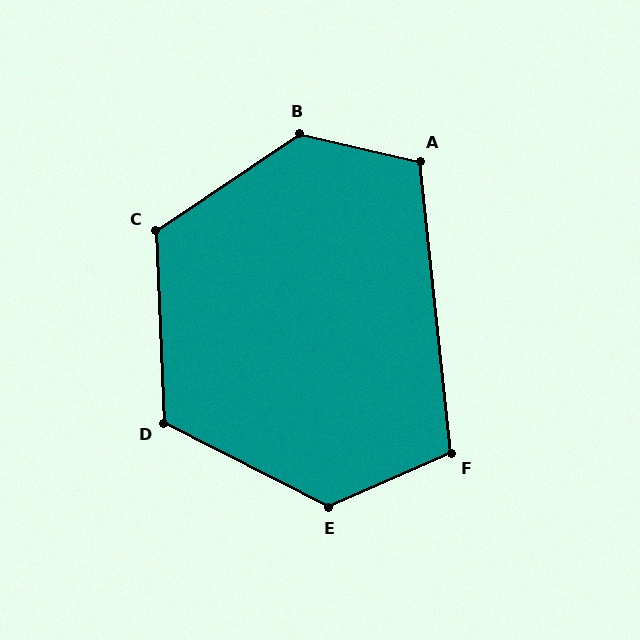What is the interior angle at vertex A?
Approximately 109 degrees (obtuse).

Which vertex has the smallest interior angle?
F, at approximately 107 degrees.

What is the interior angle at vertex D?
Approximately 119 degrees (obtuse).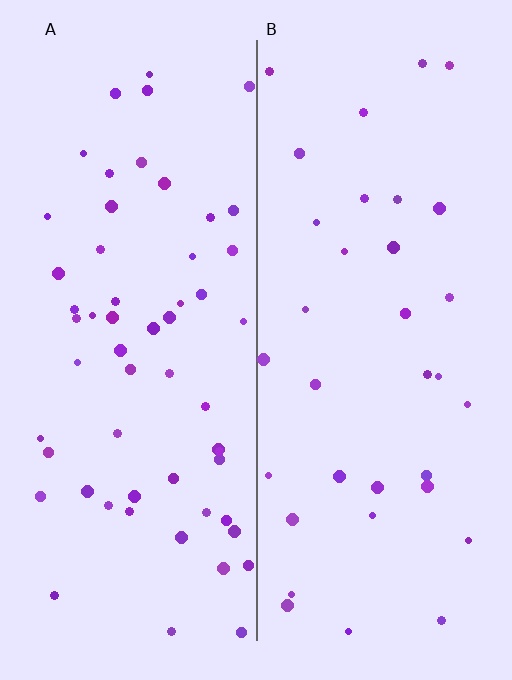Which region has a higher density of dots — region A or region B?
A (the left).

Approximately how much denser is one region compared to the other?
Approximately 1.7× — region A over region B.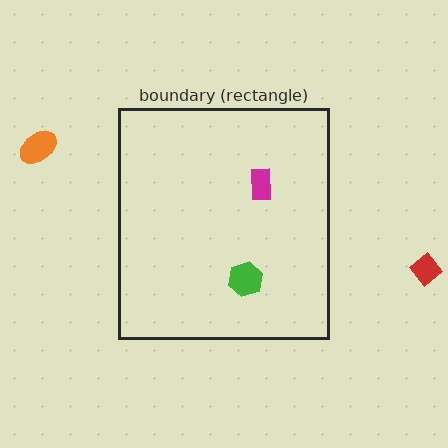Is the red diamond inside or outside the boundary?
Outside.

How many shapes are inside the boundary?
2 inside, 2 outside.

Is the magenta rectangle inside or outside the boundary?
Inside.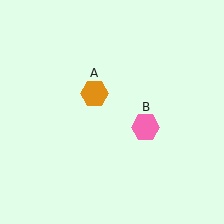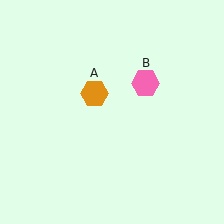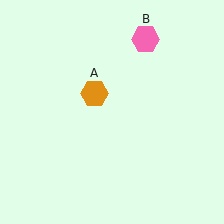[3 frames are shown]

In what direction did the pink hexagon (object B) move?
The pink hexagon (object B) moved up.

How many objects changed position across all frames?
1 object changed position: pink hexagon (object B).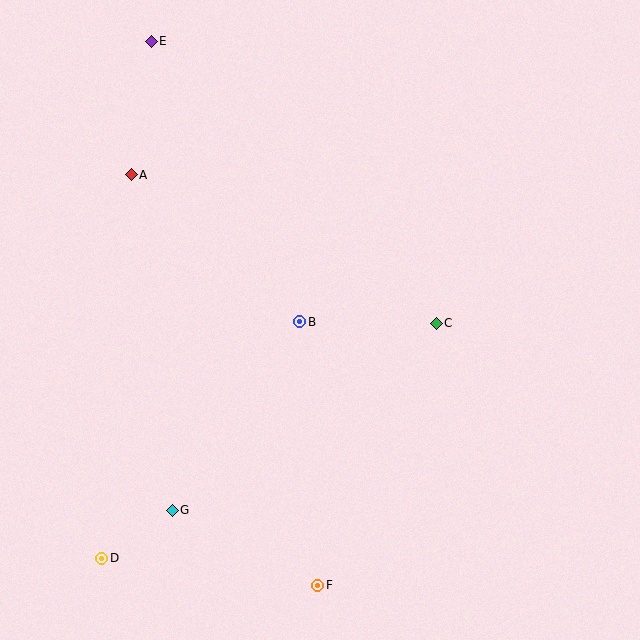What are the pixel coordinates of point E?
Point E is at (151, 41).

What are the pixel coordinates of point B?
Point B is at (300, 322).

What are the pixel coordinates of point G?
Point G is at (172, 510).